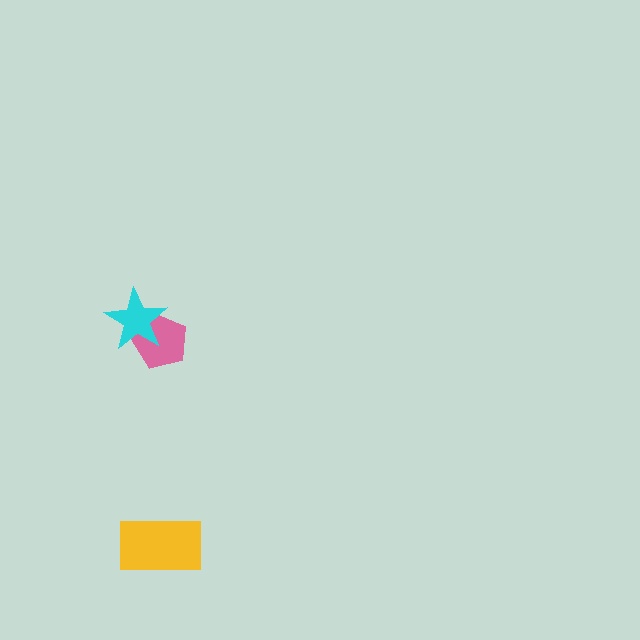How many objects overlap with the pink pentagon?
1 object overlaps with the pink pentagon.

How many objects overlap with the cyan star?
1 object overlaps with the cyan star.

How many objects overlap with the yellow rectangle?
0 objects overlap with the yellow rectangle.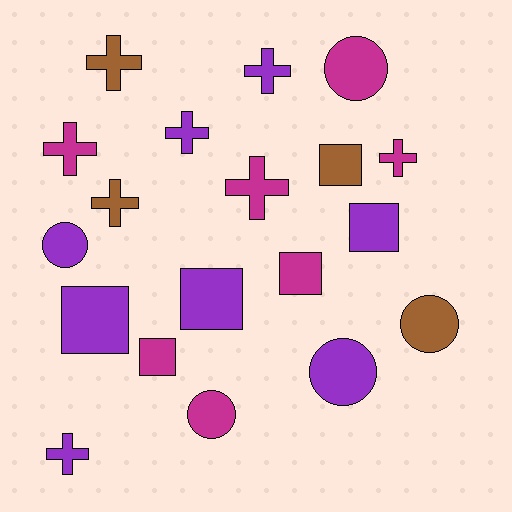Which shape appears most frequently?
Cross, with 8 objects.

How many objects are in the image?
There are 19 objects.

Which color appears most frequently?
Purple, with 8 objects.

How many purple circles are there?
There are 2 purple circles.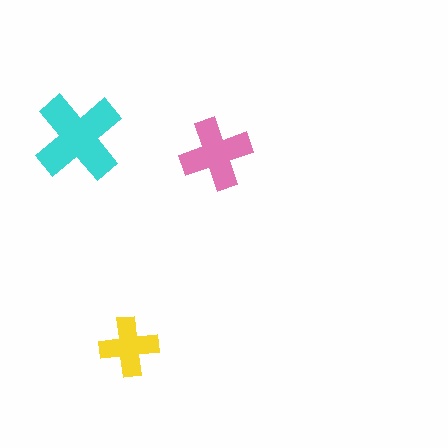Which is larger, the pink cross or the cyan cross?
The cyan one.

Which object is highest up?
The cyan cross is topmost.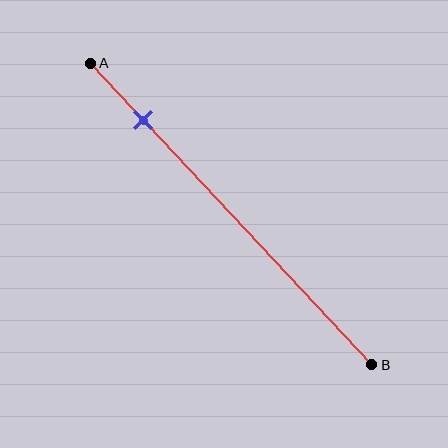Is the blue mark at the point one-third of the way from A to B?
No, the mark is at about 20% from A, not at the 33% one-third point.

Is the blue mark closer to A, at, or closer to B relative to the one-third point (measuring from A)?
The blue mark is closer to point A than the one-third point of segment AB.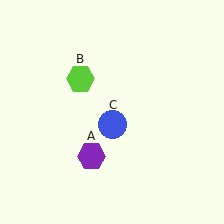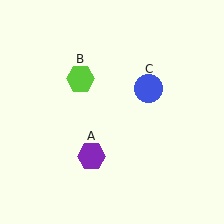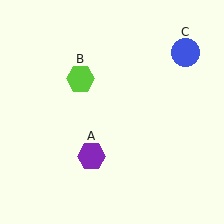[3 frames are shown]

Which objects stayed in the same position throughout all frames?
Purple hexagon (object A) and lime hexagon (object B) remained stationary.